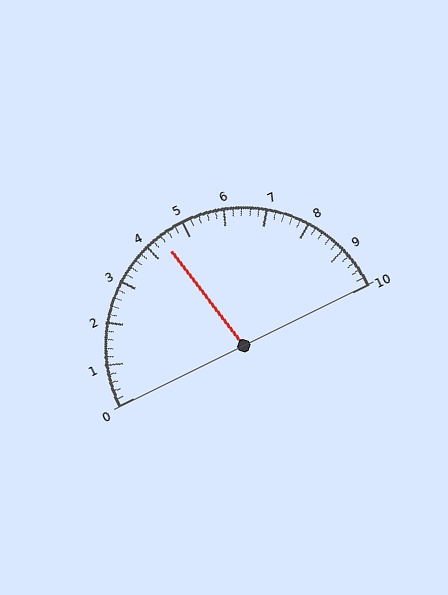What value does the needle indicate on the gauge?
The needle indicates approximately 4.4.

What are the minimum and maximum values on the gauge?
The gauge ranges from 0 to 10.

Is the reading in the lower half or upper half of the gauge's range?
The reading is in the lower half of the range (0 to 10).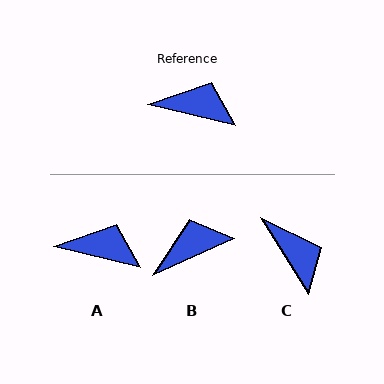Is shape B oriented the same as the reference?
No, it is off by about 37 degrees.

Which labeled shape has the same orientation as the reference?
A.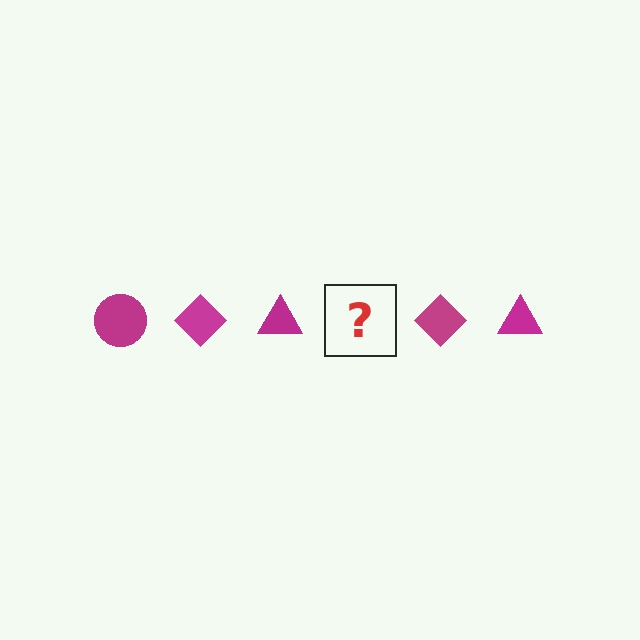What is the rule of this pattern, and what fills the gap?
The rule is that the pattern cycles through circle, diamond, triangle shapes in magenta. The gap should be filled with a magenta circle.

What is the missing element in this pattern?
The missing element is a magenta circle.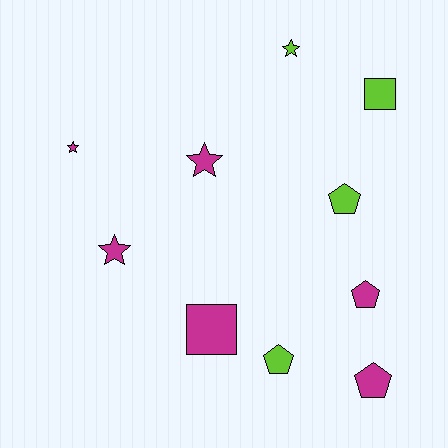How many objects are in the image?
There are 10 objects.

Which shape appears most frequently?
Star, with 4 objects.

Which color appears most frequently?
Magenta, with 6 objects.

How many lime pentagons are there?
There are 2 lime pentagons.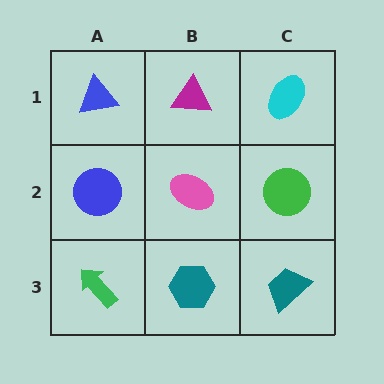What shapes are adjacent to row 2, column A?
A blue triangle (row 1, column A), a green arrow (row 3, column A), a pink ellipse (row 2, column B).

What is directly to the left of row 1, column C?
A magenta triangle.